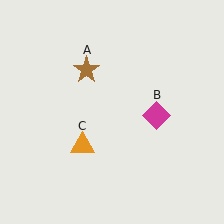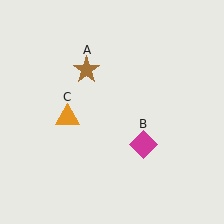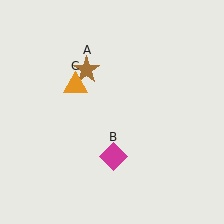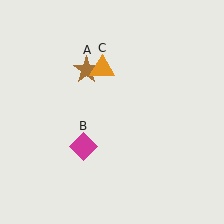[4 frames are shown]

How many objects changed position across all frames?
2 objects changed position: magenta diamond (object B), orange triangle (object C).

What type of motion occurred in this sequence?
The magenta diamond (object B), orange triangle (object C) rotated clockwise around the center of the scene.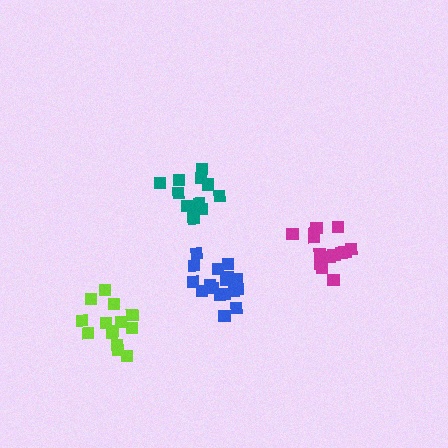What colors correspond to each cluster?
The clusters are colored: blue, magenta, lime, teal.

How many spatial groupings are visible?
There are 4 spatial groupings.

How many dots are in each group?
Group 1: 17 dots, Group 2: 15 dots, Group 3: 14 dots, Group 4: 12 dots (58 total).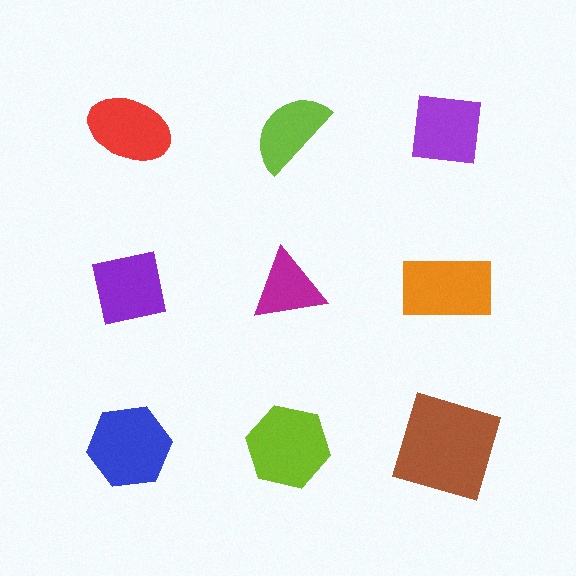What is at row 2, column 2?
A magenta triangle.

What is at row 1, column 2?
A lime semicircle.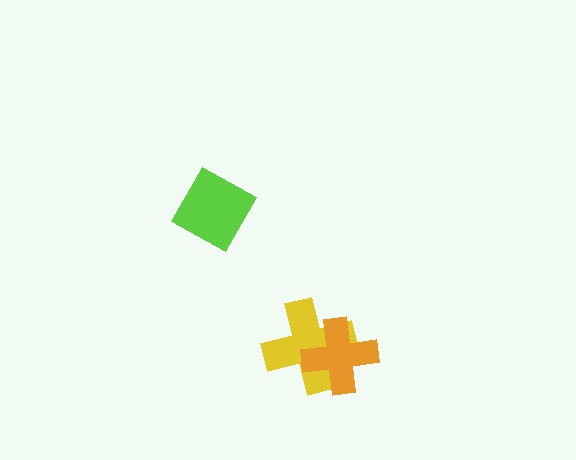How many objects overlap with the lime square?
0 objects overlap with the lime square.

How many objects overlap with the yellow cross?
1 object overlaps with the yellow cross.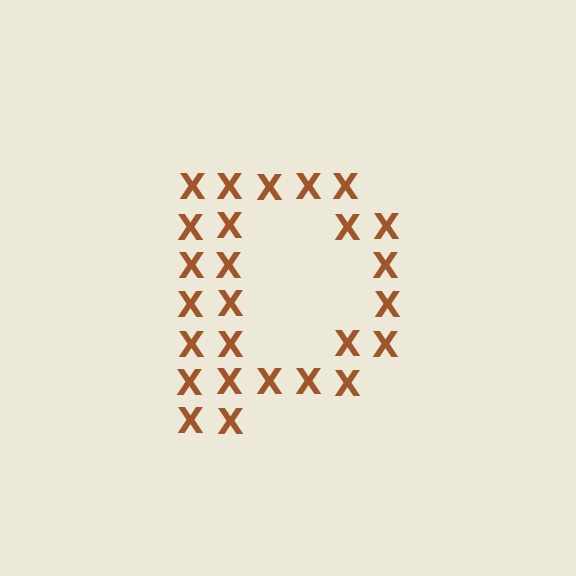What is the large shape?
The large shape is the letter D.